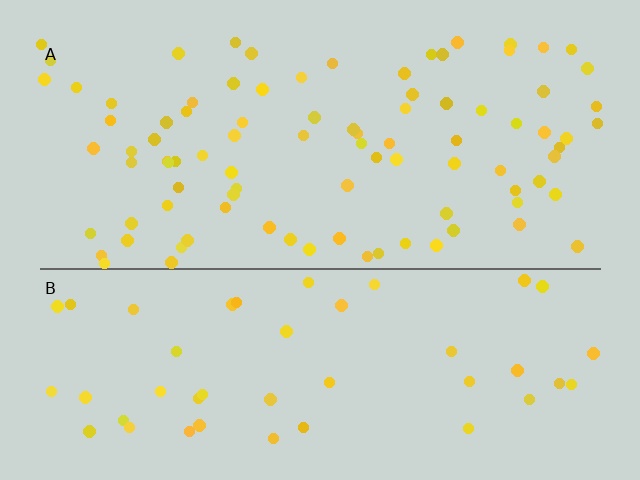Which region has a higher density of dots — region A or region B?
A (the top).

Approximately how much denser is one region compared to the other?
Approximately 1.9× — region A over region B.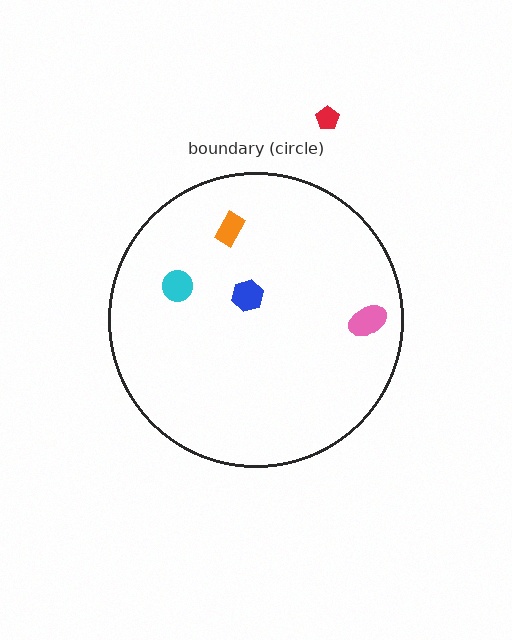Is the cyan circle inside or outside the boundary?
Inside.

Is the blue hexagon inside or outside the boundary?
Inside.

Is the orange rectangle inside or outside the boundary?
Inside.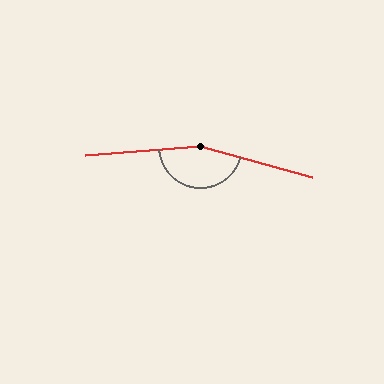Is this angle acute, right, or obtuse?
It is obtuse.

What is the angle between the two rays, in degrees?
Approximately 159 degrees.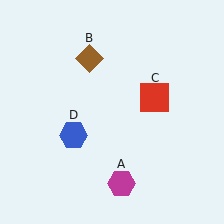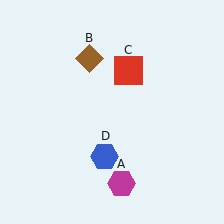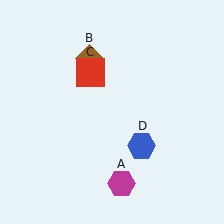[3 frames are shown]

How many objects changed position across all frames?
2 objects changed position: red square (object C), blue hexagon (object D).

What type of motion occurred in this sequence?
The red square (object C), blue hexagon (object D) rotated counterclockwise around the center of the scene.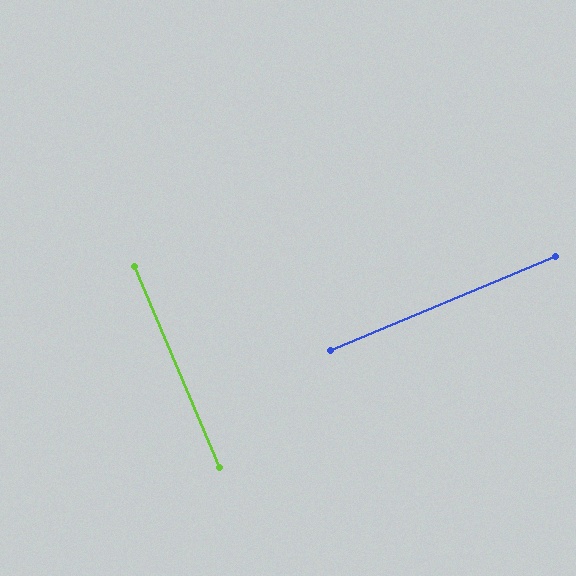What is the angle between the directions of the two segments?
Approximately 90 degrees.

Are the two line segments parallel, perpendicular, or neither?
Perpendicular — they meet at approximately 90°.